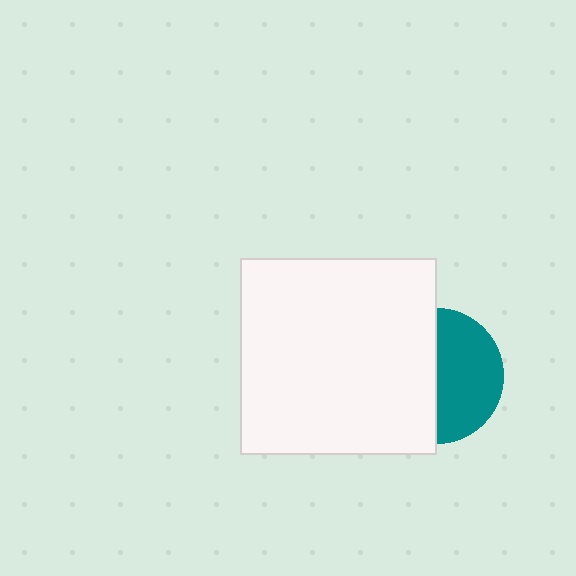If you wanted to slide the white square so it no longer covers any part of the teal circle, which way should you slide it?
Slide it left — that is the most direct way to separate the two shapes.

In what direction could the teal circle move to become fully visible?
The teal circle could move right. That would shift it out from behind the white square entirely.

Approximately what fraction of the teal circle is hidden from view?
Roughly 51% of the teal circle is hidden behind the white square.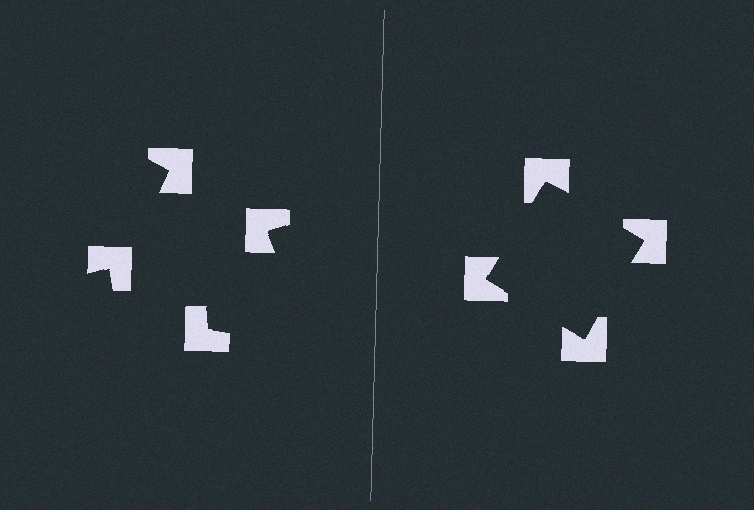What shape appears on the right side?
An illusory square.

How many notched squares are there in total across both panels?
8 — 4 on each side.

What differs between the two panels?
The notched squares are positioned identically on both sides; only the wedge orientations differ. On the right they align to a square; on the left they are misaligned.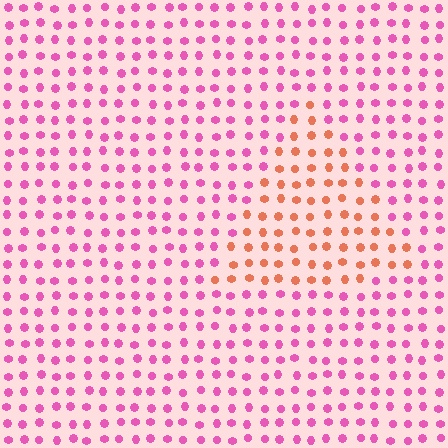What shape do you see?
I see a triangle.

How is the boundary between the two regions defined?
The boundary is defined purely by a slight shift in hue (about 52 degrees). Spacing, size, and orientation are identical on both sides.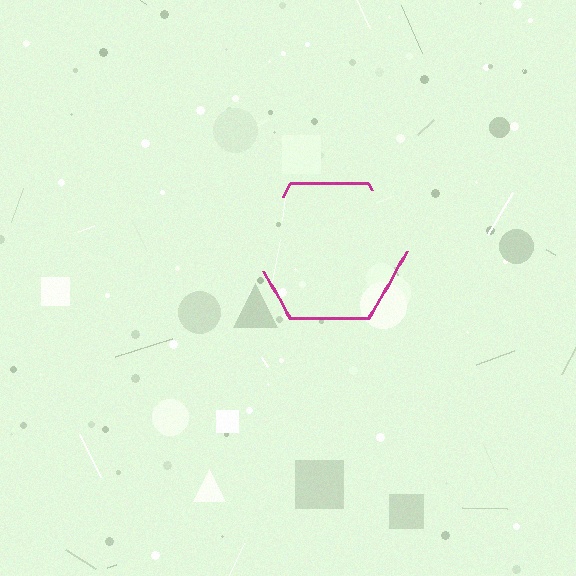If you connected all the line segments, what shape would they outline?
They would outline a hexagon.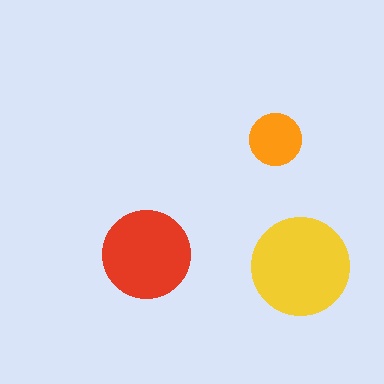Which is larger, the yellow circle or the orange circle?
The yellow one.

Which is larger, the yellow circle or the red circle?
The yellow one.